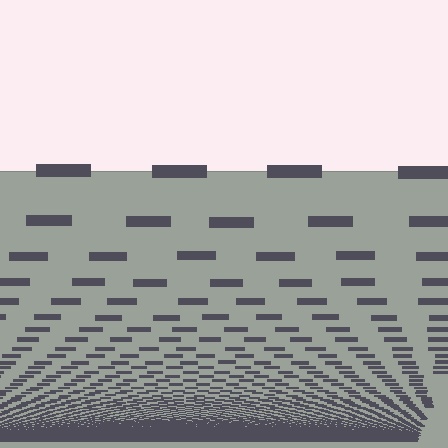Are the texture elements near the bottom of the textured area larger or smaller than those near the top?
Smaller. The gradient is inverted — elements near the bottom are smaller and denser.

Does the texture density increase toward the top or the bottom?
Density increases toward the bottom.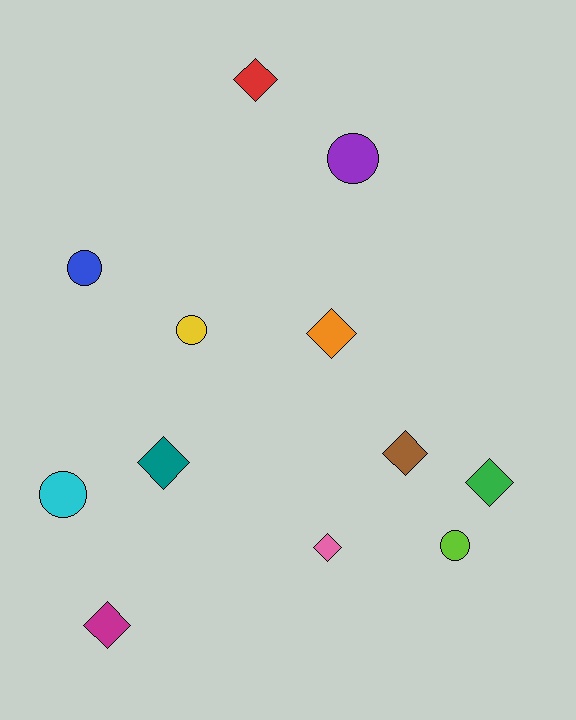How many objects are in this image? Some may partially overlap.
There are 12 objects.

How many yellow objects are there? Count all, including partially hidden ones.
There is 1 yellow object.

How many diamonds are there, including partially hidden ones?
There are 7 diamonds.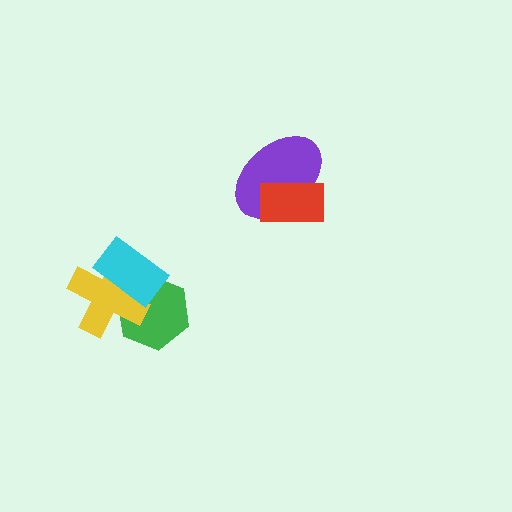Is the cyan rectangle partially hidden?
No, no other shape covers it.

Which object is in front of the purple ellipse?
The red rectangle is in front of the purple ellipse.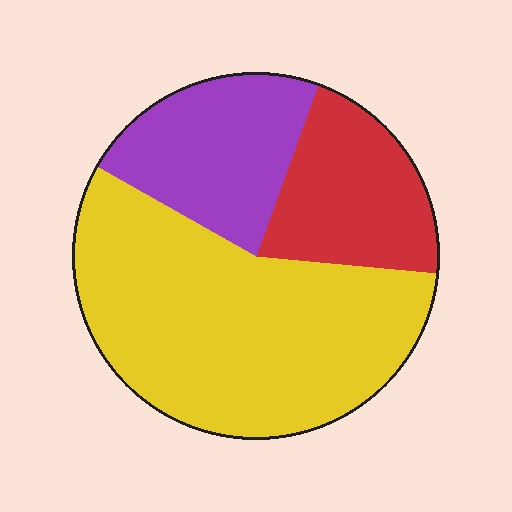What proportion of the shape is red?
Red covers roughly 20% of the shape.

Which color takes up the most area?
Yellow, at roughly 55%.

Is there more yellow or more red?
Yellow.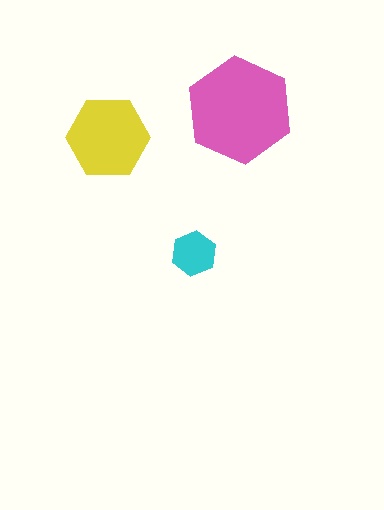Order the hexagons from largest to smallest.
the pink one, the yellow one, the cyan one.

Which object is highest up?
The pink hexagon is topmost.